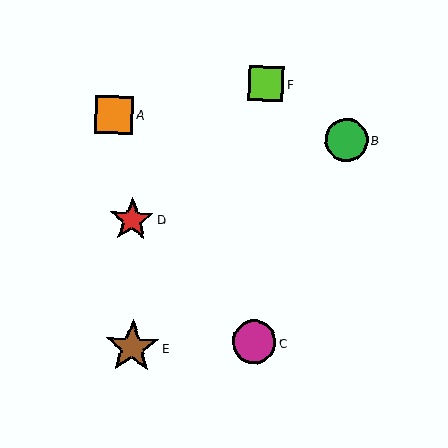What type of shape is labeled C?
Shape C is a magenta circle.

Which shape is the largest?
The brown star (labeled E) is the largest.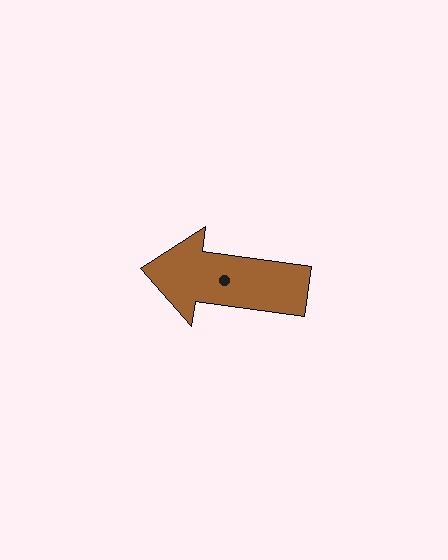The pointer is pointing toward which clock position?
Roughly 9 o'clock.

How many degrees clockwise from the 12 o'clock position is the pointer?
Approximately 278 degrees.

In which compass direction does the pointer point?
West.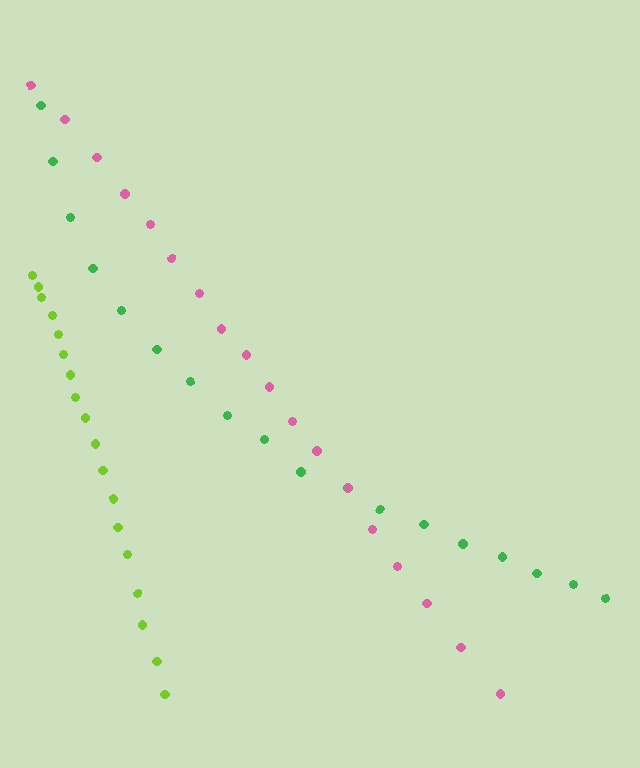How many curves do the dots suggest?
There are 3 distinct paths.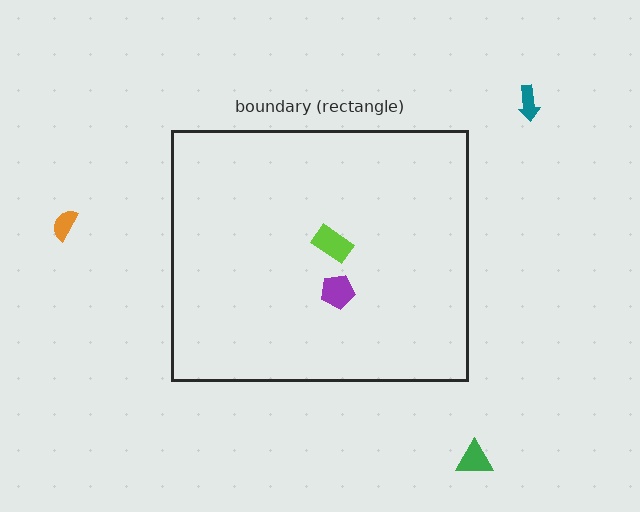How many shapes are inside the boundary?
2 inside, 3 outside.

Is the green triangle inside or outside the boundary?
Outside.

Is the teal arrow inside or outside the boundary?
Outside.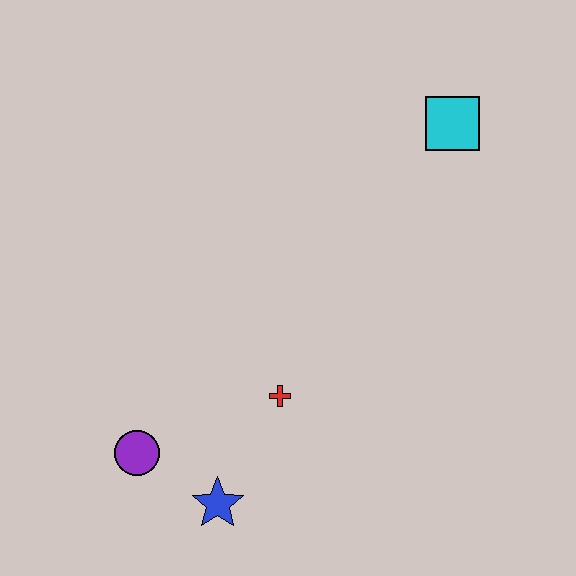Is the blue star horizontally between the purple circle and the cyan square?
Yes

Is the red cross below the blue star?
No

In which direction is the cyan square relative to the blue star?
The cyan square is above the blue star.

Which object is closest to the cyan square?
The red cross is closest to the cyan square.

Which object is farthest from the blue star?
The cyan square is farthest from the blue star.